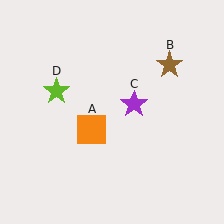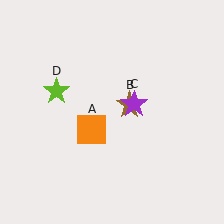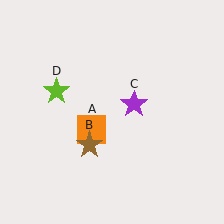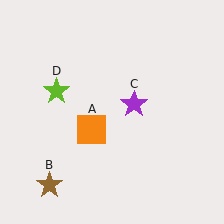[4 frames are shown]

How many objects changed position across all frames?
1 object changed position: brown star (object B).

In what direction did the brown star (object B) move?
The brown star (object B) moved down and to the left.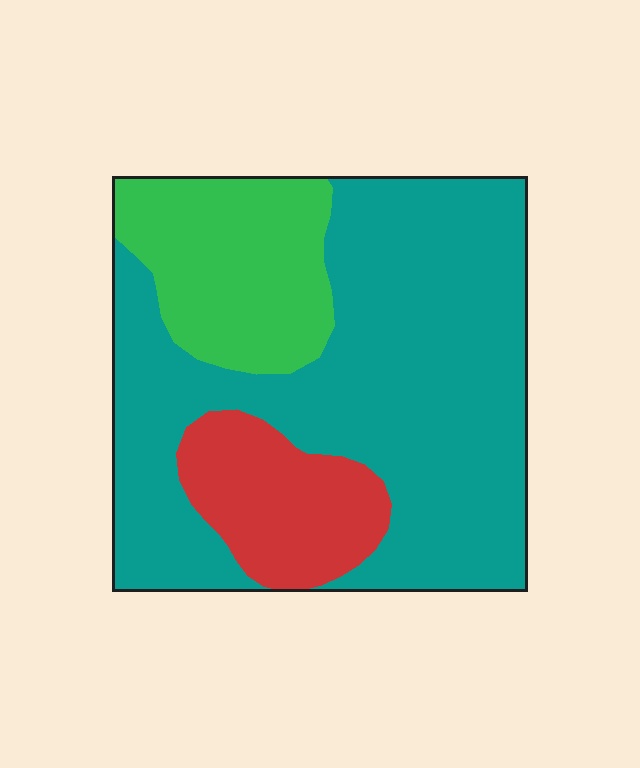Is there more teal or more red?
Teal.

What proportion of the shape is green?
Green covers about 20% of the shape.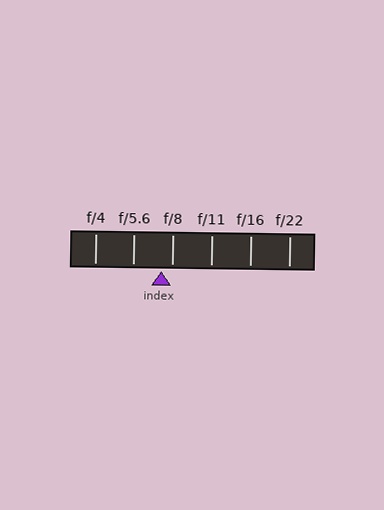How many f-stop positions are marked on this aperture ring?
There are 6 f-stop positions marked.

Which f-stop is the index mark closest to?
The index mark is closest to f/8.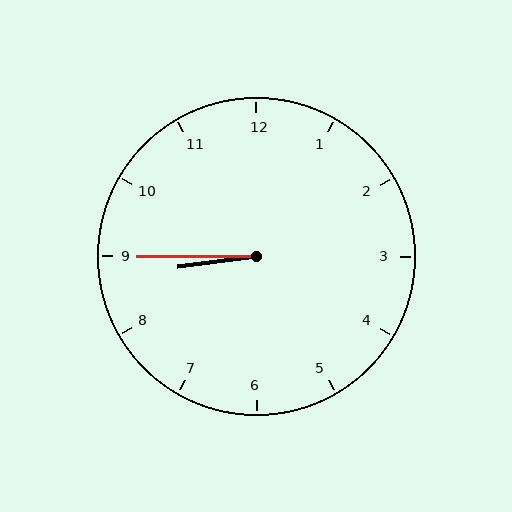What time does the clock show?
8:45.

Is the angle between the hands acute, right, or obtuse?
It is acute.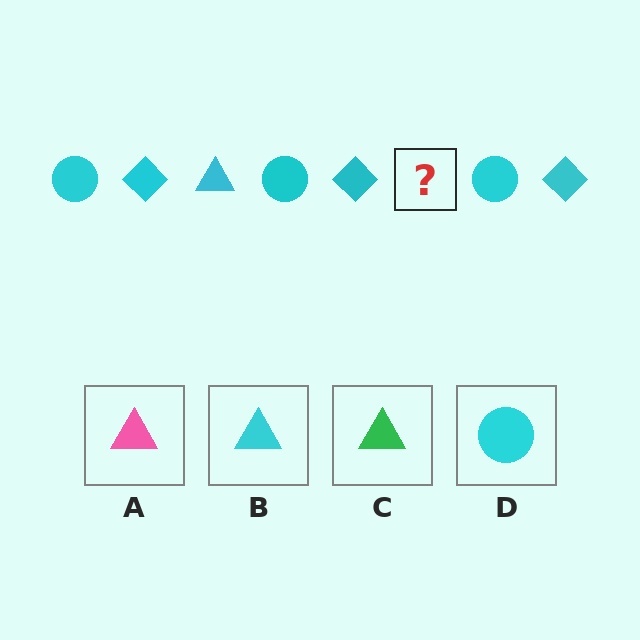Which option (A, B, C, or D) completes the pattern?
B.